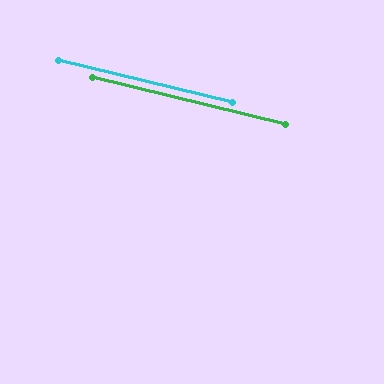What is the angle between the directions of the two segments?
Approximately 0 degrees.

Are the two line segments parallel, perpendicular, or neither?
Parallel — their directions differ by only 0.2°.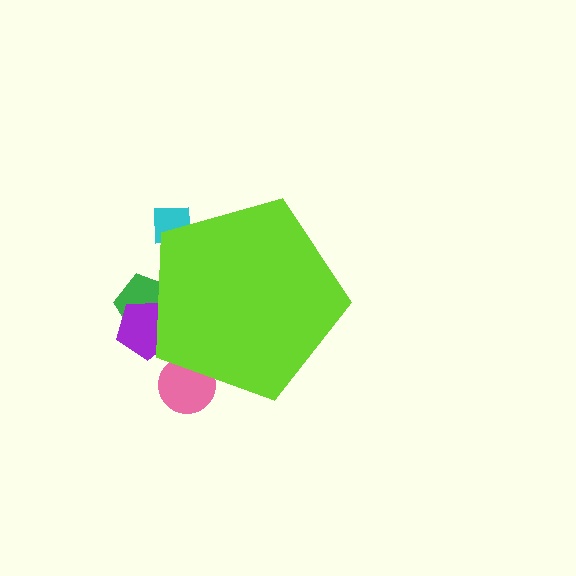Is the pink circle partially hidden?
Yes, the pink circle is partially hidden behind the lime pentagon.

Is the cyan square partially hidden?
Yes, the cyan square is partially hidden behind the lime pentagon.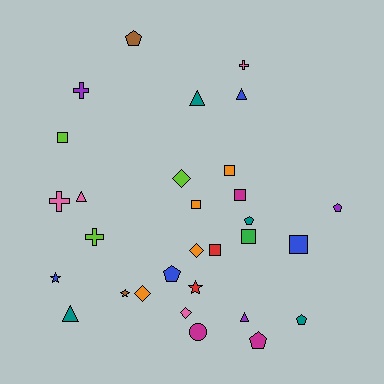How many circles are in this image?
There is 1 circle.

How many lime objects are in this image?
There are 3 lime objects.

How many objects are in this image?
There are 30 objects.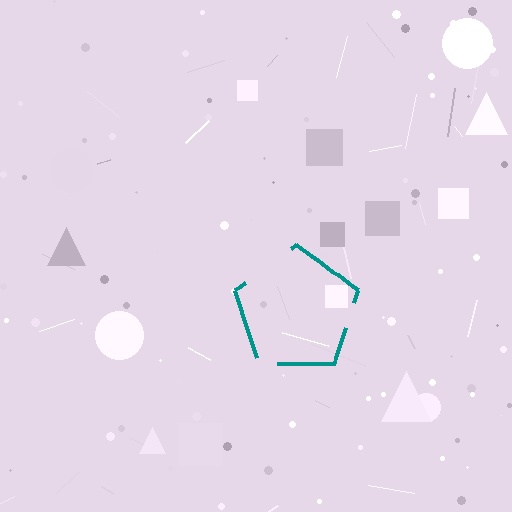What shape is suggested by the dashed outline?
The dashed outline suggests a pentagon.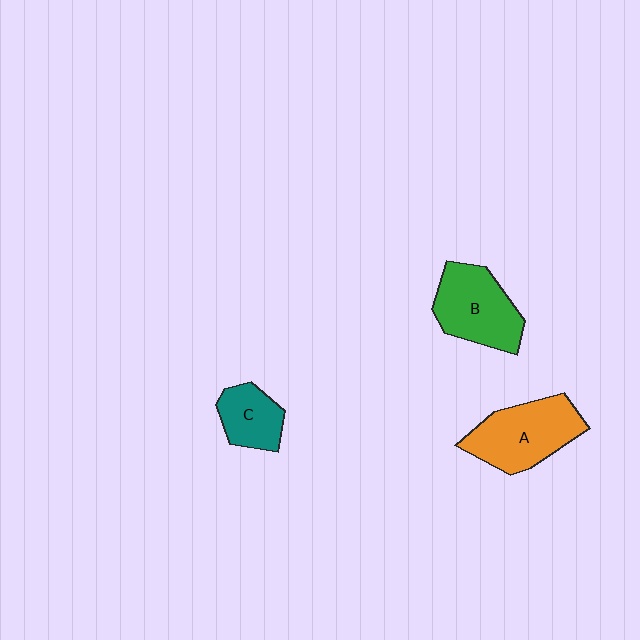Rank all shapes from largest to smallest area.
From largest to smallest: A (orange), B (green), C (teal).